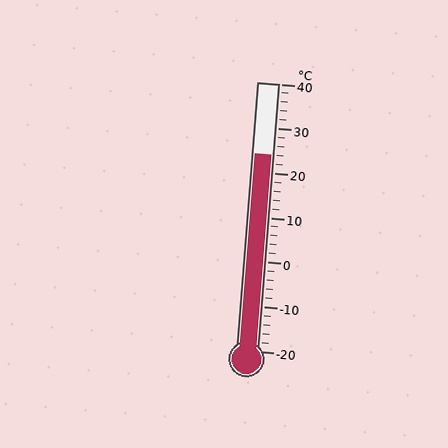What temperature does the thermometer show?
The thermometer shows approximately 24°C.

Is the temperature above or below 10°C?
The temperature is above 10°C.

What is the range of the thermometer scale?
The thermometer scale ranges from -20°C to 40°C.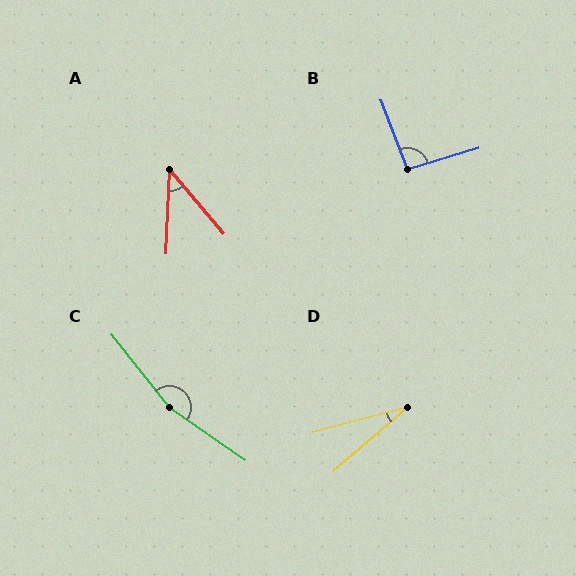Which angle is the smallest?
D, at approximately 26 degrees.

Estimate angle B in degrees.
Approximately 94 degrees.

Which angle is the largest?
C, at approximately 164 degrees.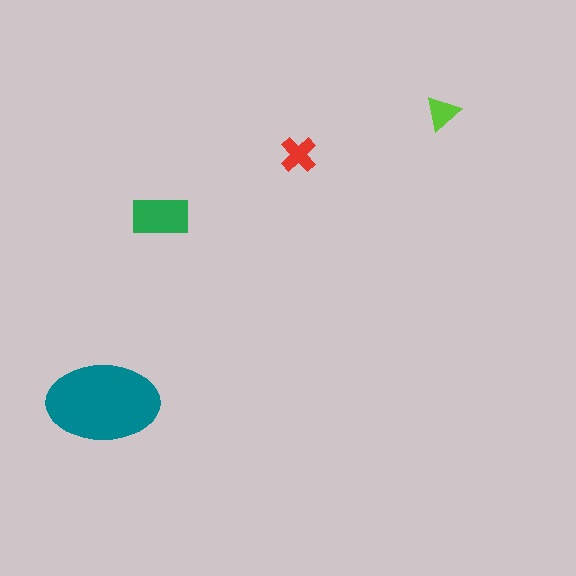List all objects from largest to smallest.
The teal ellipse, the green rectangle, the red cross, the lime triangle.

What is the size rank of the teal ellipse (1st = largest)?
1st.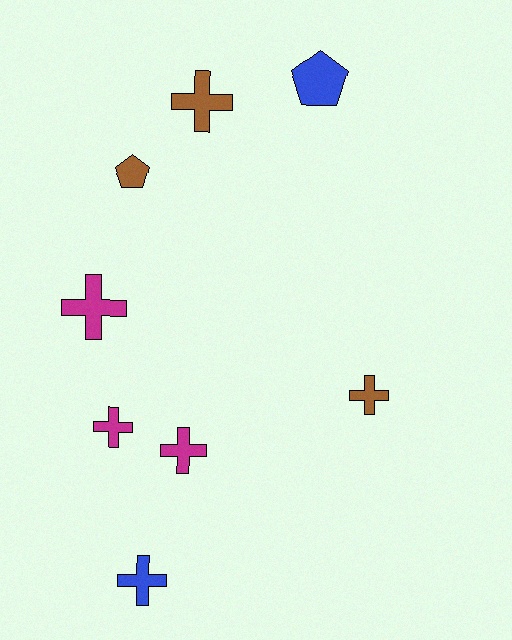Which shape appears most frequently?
Cross, with 6 objects.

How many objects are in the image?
There are 8 objects.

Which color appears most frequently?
Brown, with 3 objects.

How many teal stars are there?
There are no teal stars.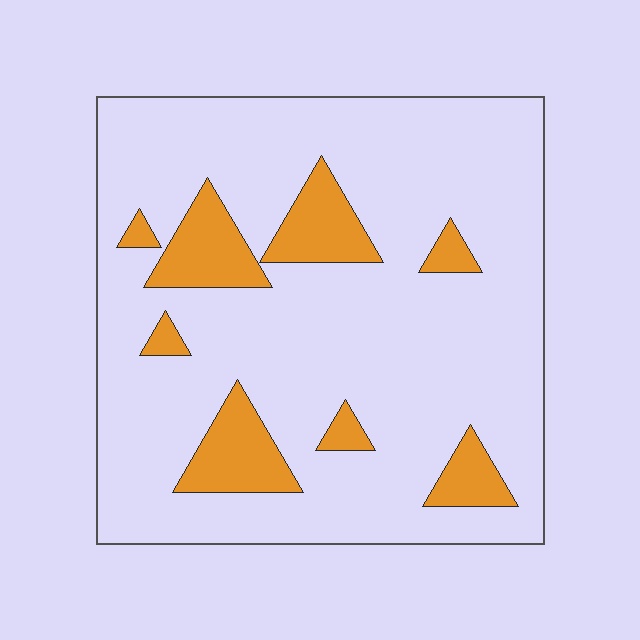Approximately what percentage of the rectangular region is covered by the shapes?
Approximately 15%.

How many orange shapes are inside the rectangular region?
8.